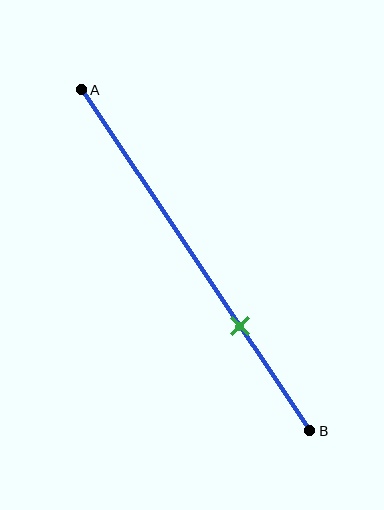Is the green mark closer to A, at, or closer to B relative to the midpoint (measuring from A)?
The green mark is closer to point B than the midpoint of segment AB.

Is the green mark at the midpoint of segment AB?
No, the mark is at about 70% from A, not at the 50% midpoint.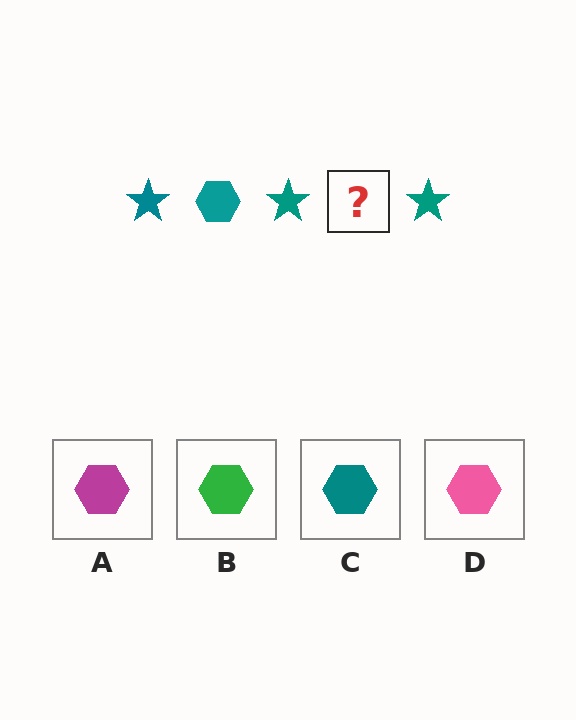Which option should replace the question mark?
Option C.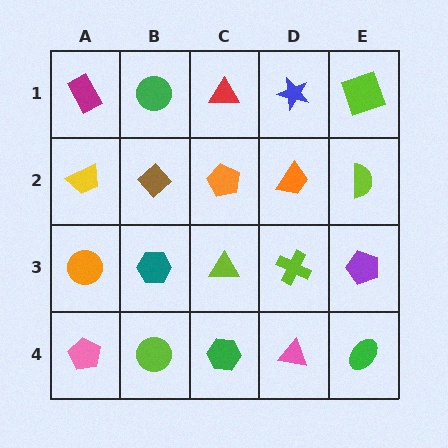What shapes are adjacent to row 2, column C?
A red triangle (row 1, column C), a lime triangle (row 3, column C), a brown diamond (row 2, column B), an orange trapezoid (row 2, column D).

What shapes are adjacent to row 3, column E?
A lime semicircle (row 2, column E), a green ellipse (row 4, column E), a lime cross (row 3, column D).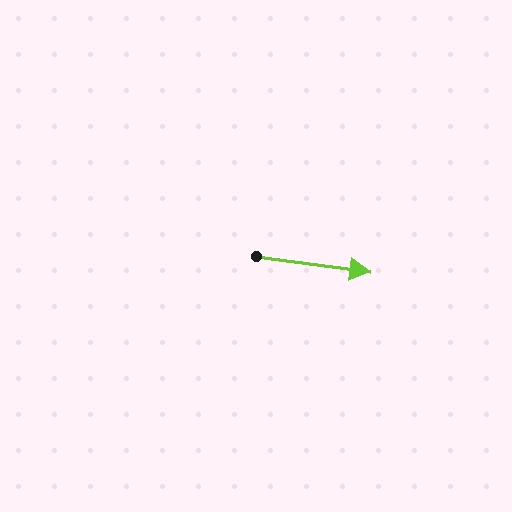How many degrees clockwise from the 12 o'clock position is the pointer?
Approximately 98 degrees.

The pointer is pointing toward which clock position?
Roughly 3 o'clock.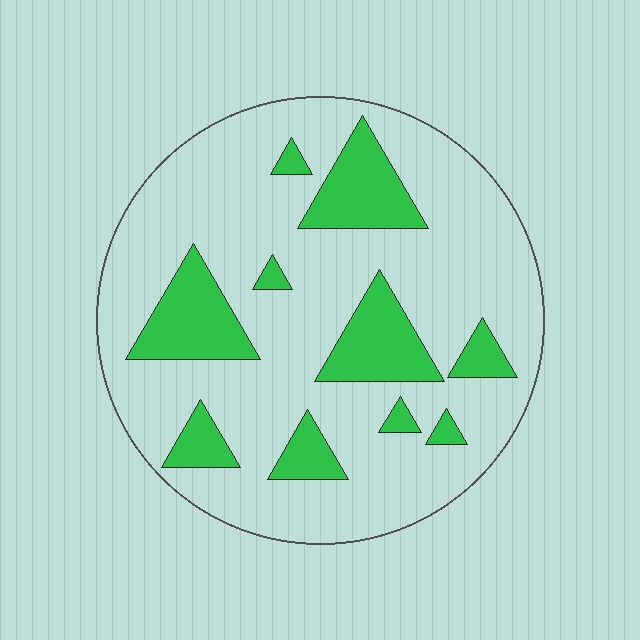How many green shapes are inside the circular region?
10.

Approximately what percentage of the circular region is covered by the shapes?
Approximately 20%.